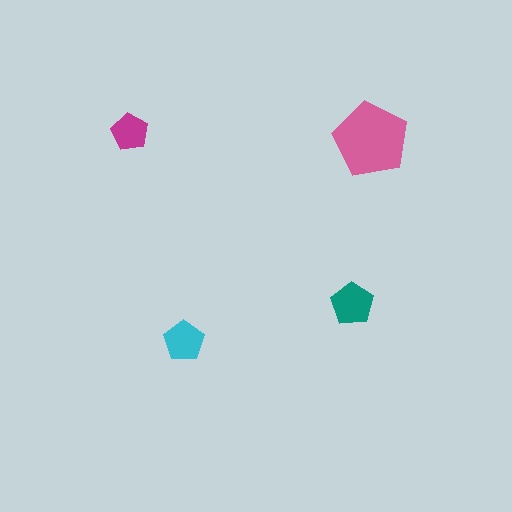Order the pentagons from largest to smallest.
the pink one, the teal one, the cyan one, the magenta one.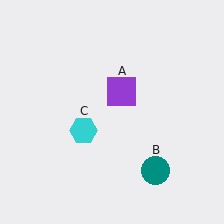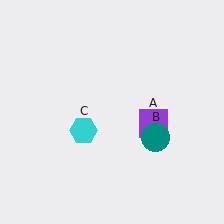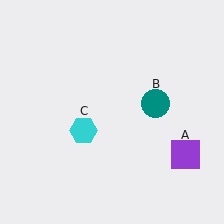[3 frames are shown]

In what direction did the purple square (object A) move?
The purple square (object A) moved down and to the right.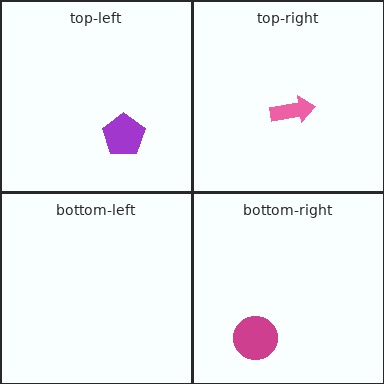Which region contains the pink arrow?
The top-right region.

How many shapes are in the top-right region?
1.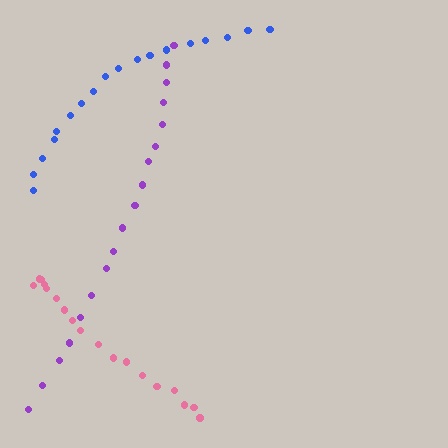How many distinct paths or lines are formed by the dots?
There are 3 distinct paths.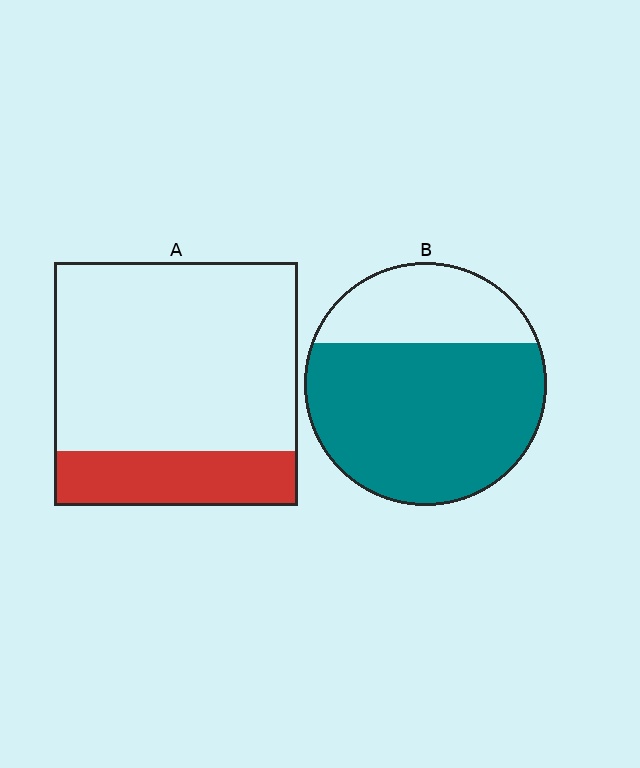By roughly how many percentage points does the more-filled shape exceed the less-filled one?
By roughly 50 percentage points (B over A).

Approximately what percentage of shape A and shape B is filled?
A is approximately 25% and B is approximately 70%.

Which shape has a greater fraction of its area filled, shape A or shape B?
Shape B.